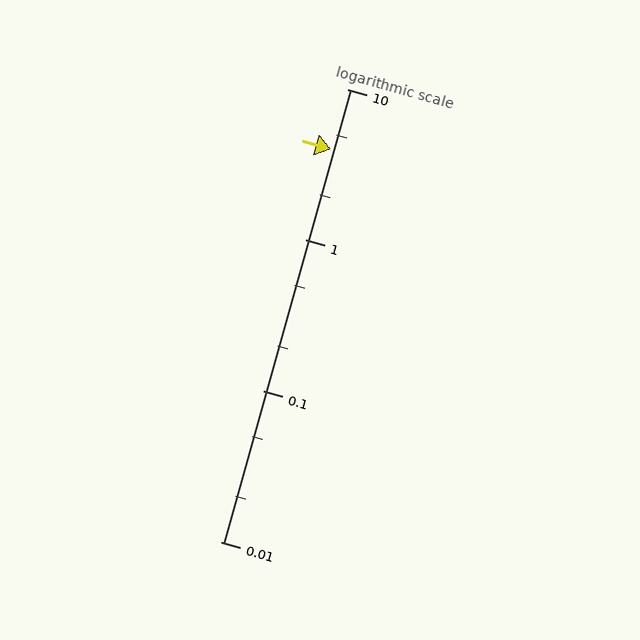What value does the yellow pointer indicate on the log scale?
The pointer indicates approximately 4.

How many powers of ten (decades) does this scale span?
The scale spans 3 decades, from 0.01 to 10.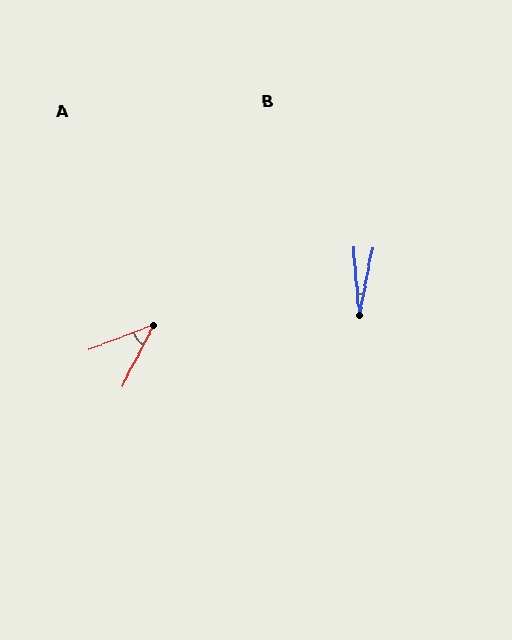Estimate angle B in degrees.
Approximately 16 degrees.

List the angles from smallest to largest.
B (16°), A (42°).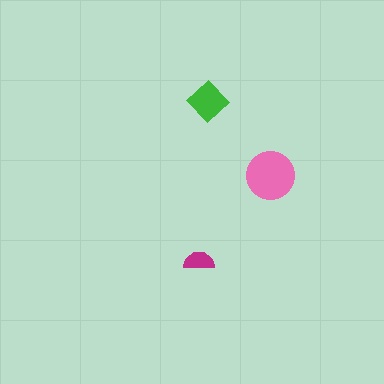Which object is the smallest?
The magenta semicircle.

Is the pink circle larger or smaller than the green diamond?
Larger.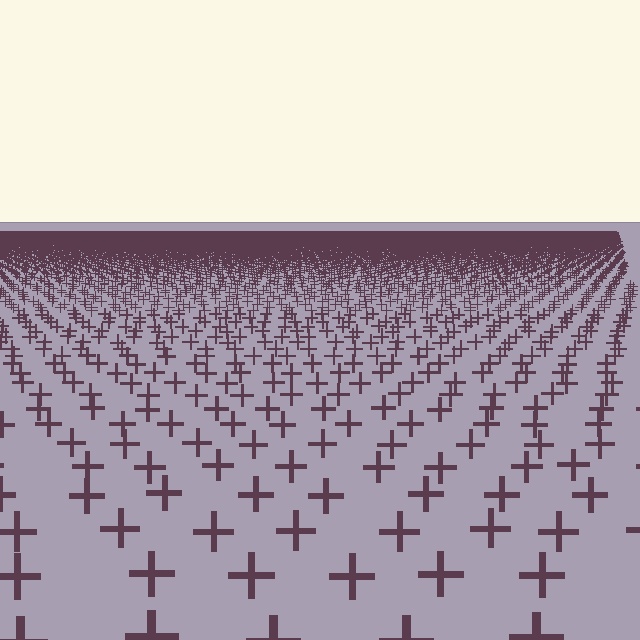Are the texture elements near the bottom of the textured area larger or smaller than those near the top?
Larger. Near the bottom, elements are closer to the viewer and appear at a bigger on-screen size.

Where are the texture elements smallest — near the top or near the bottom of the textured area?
Near the top.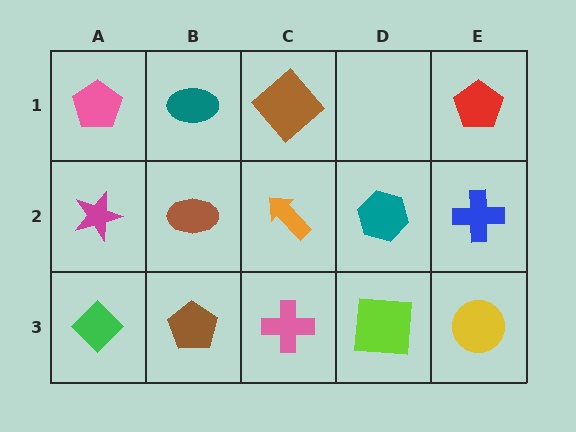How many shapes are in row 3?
5 shapes.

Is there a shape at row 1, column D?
No, that cell is empty.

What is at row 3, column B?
A brown pentagon.